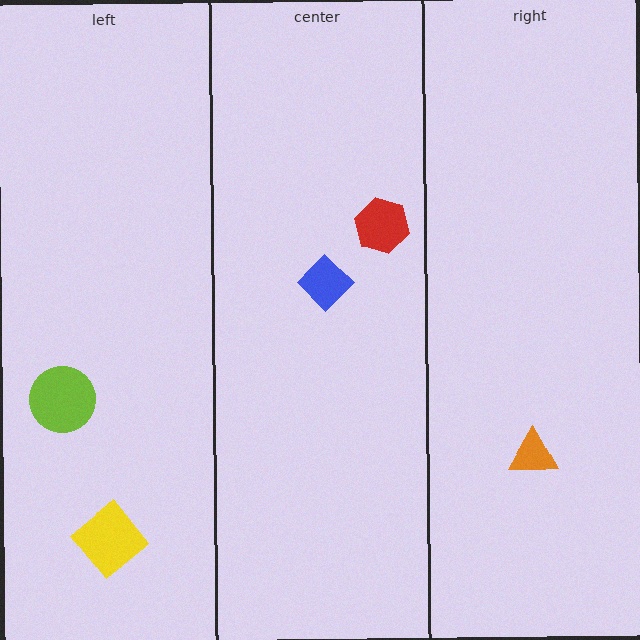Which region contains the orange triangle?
The right region.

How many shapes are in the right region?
1.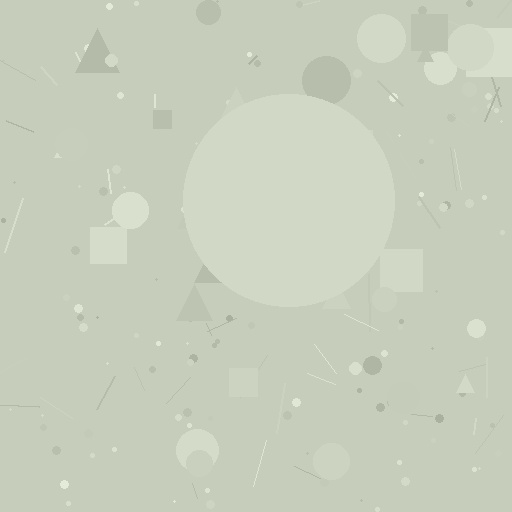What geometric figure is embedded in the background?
A circle is embedded in the background.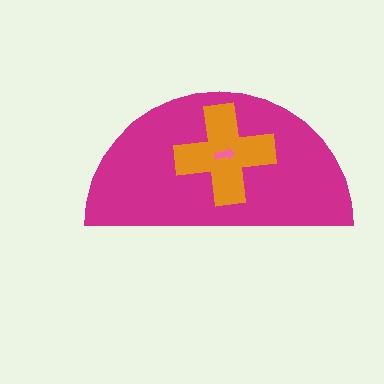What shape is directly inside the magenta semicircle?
The orange cross.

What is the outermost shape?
The magenta semicircle.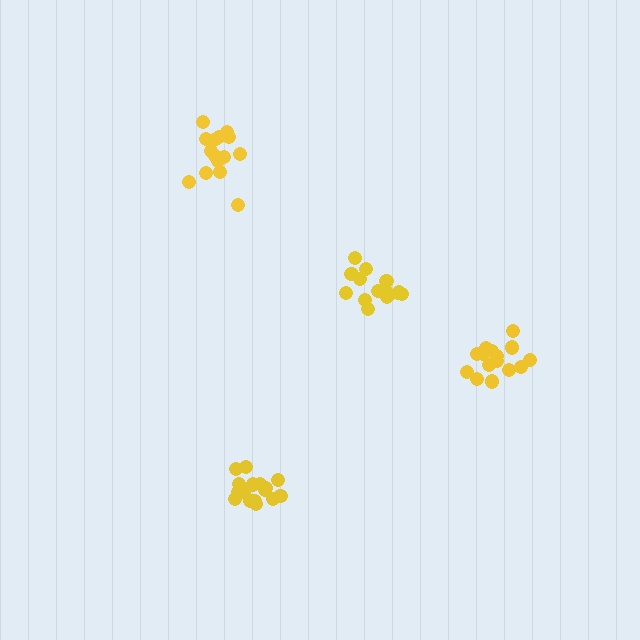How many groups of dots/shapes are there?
There are 4 groups.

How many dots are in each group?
Group 1: 15 dots, Group 2: 16 dots, Group 3: 15 dots, Group 4: 17 dots (63 total).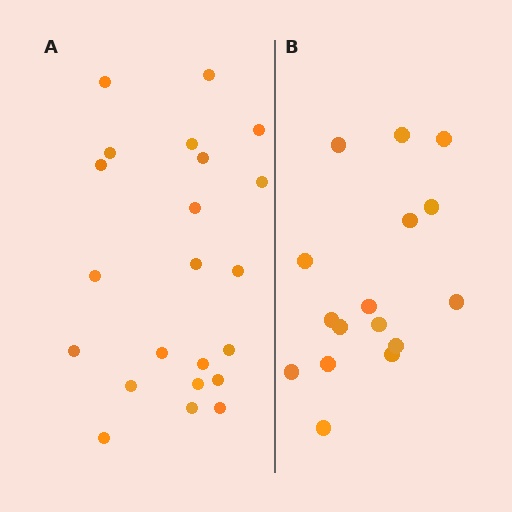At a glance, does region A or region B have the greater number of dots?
Region A (the left region) has more dots.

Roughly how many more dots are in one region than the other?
Region A has about 6 more dots than region B.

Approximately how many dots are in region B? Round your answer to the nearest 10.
About 20 dots. (The exact count is 16, which rounds to 20.)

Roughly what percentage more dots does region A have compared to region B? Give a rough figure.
About 40% more.